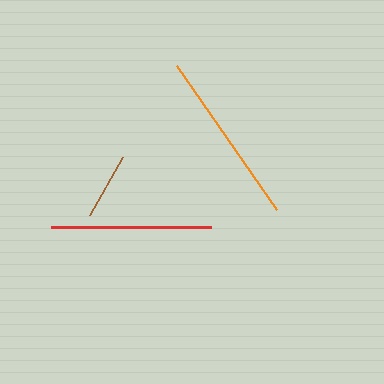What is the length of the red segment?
The red segment is approximately 160 pixels long.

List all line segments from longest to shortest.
From longest to shortest: orange, red, brown.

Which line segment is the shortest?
The brown line is the shortest at approximately 67 pixels.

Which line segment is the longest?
The orange line is the longest at approximately 175 pixels.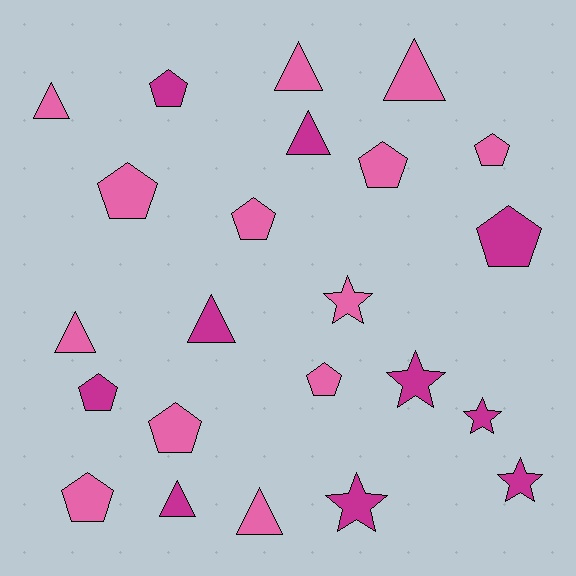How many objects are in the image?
There are 23 objects.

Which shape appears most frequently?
Pentagon, with 10 objects.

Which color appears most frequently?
Pink, with 13 objects.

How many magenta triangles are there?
There are 3 magenta triangles.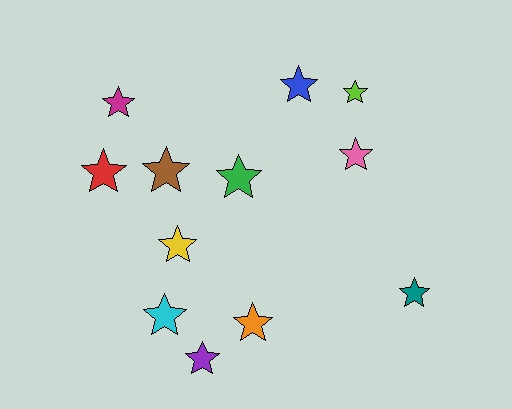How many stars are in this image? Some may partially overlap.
There are 12 stars.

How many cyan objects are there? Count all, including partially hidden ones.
There is 1 cyan object.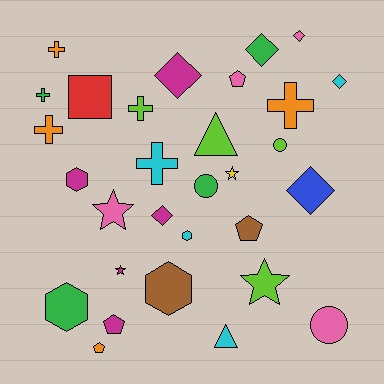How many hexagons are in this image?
There are 4 hexagons.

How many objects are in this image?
There are 30 objects.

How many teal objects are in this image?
There are no teal objects.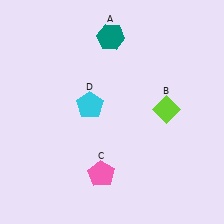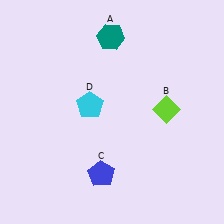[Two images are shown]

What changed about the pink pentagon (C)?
In Image 1, C is pink. In Image 2, it changed to blue.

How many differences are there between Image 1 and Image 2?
There is 1 difference between the two images.